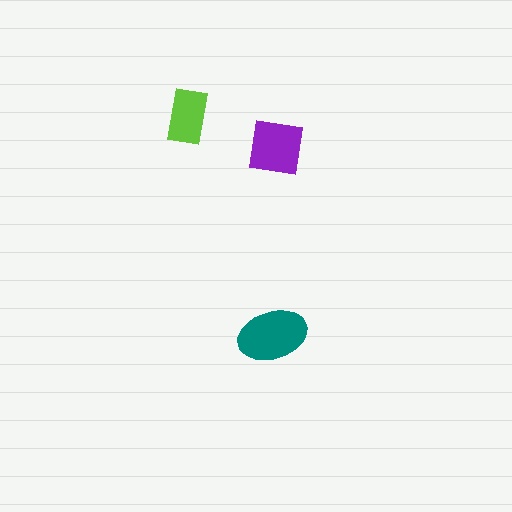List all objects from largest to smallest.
The teal ellipse, the purple square, the lime rectangle.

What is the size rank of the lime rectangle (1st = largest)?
3rd.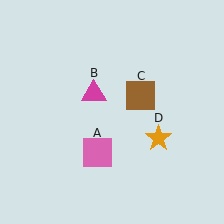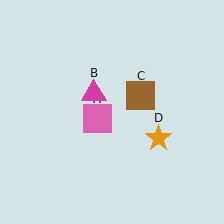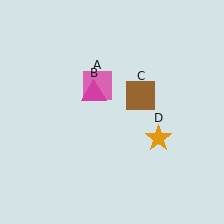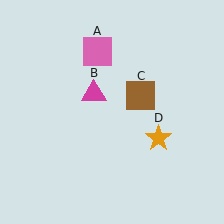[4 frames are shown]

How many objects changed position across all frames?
1 object changed position: pink square (object A).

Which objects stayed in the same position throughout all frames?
Magenta triangle (object B) and brown square (object C) and orange star (object D) remained stationary.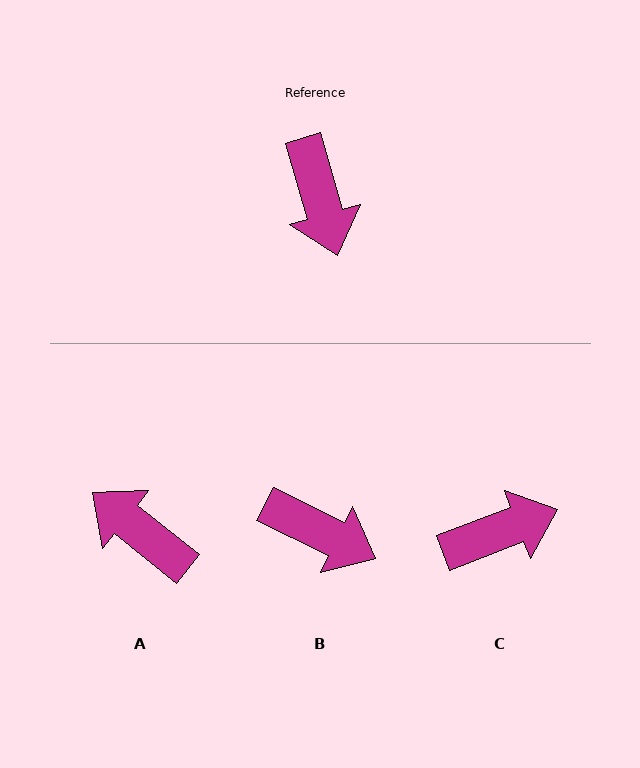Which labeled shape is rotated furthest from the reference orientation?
A, about 145 degrees away.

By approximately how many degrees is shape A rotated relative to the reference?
Approximately 145 degrees clockwise.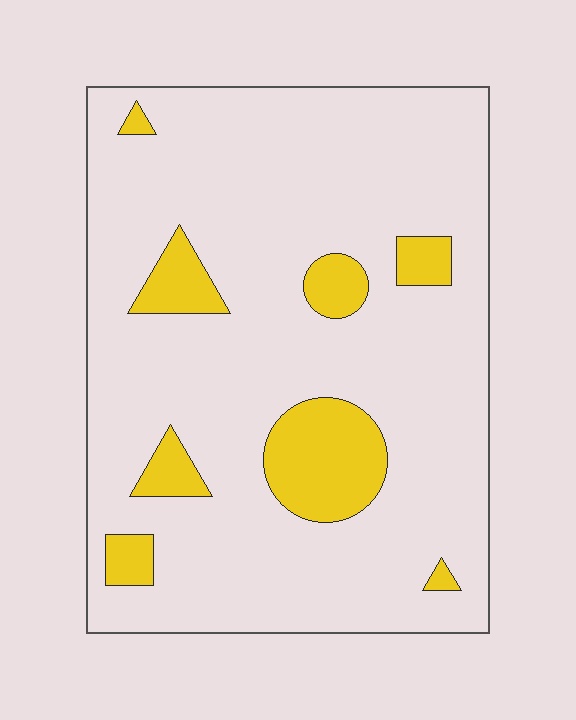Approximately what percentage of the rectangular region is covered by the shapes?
Approximately 15%.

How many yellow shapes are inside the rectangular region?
8.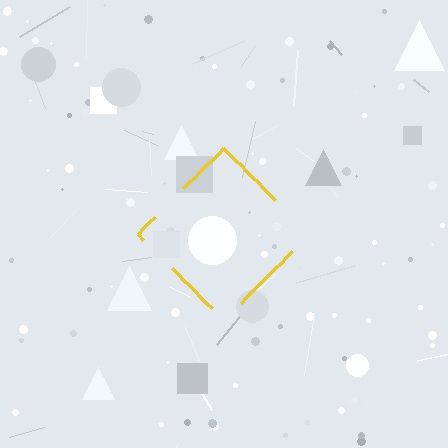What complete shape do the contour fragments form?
The contour fragments form a diamond.